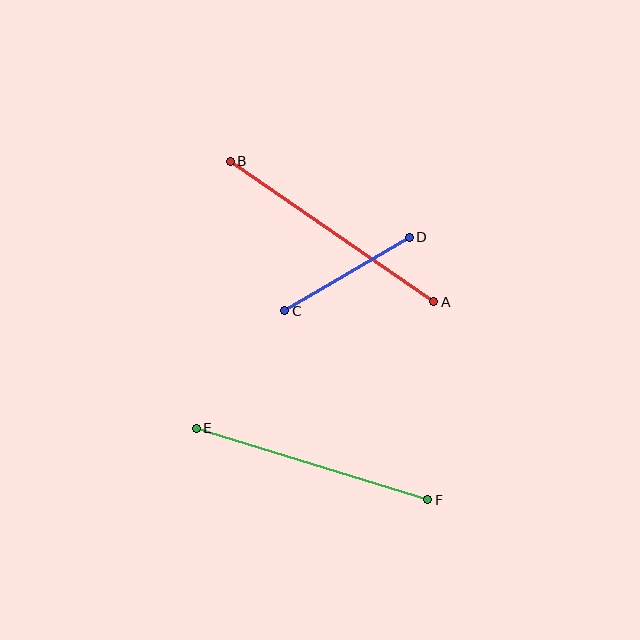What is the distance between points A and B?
The distance is approximately 247 pixels.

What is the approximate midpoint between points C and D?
The midpoint is at approximately (347, 274) pixels.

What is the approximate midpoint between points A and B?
The midpoint is at approximately (332, 231) pixels.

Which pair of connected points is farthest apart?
Points A and B are farthest apart.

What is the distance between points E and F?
The distance is approximately 242 pixels.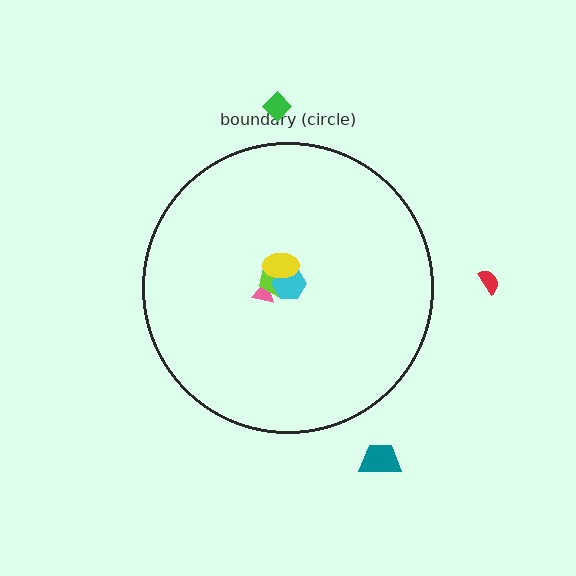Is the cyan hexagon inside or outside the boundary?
Inside.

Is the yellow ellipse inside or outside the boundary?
Inside.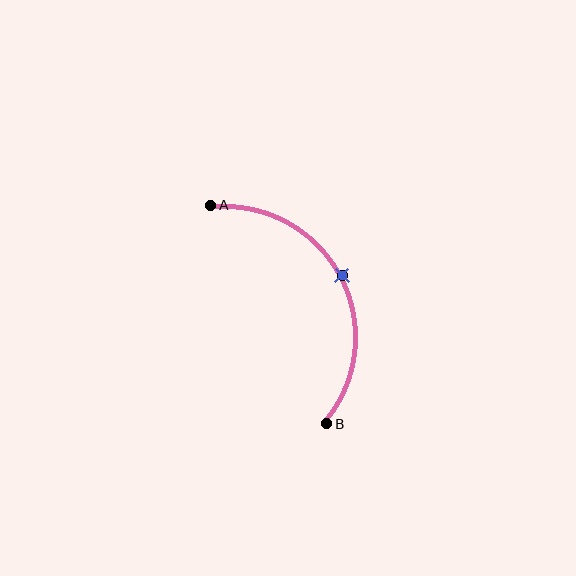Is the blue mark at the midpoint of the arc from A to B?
Yes. The blue mark lies on the arc at equal arc-length from both A and B — it is the arc midpoint.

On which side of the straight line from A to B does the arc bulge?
The arc bulges to the right of the straight line connecting A and B.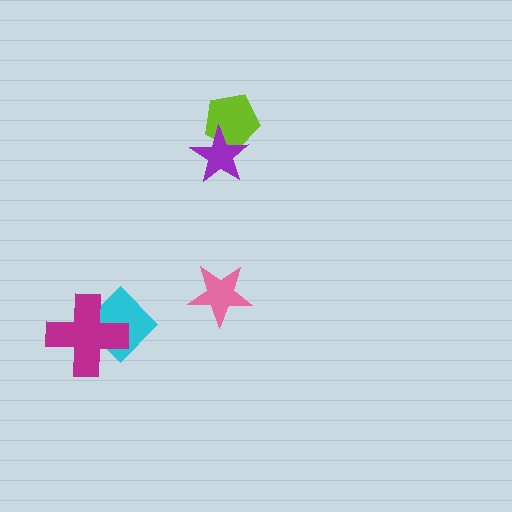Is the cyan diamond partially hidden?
Yes, it is partially covered by another shape.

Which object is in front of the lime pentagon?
The purple star is in front of the lime pentagon.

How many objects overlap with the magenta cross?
1 object overlaps with the magenta cross.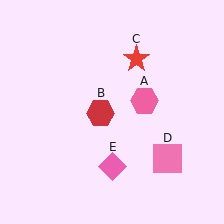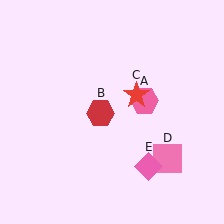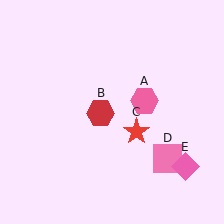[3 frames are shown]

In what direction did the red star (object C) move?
The red star (object C) moved down.